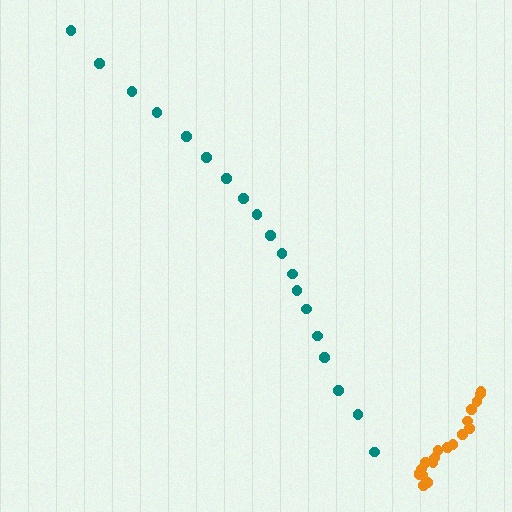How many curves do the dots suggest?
There are 2 distinct paths.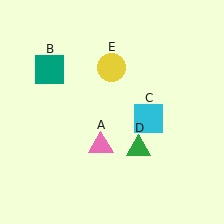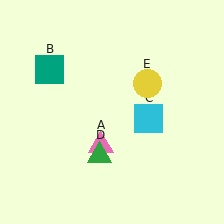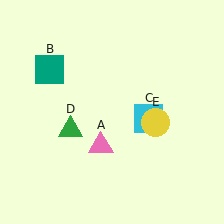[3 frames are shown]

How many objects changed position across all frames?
2 objects changed position: green triangle (object D), yellow circle (object E).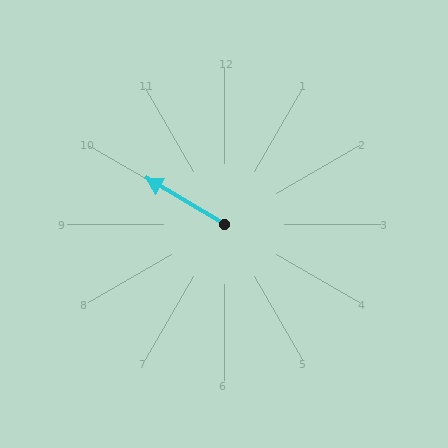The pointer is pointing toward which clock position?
Roughly 10 o'clock.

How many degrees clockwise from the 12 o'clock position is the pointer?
Approximately 301 degrees.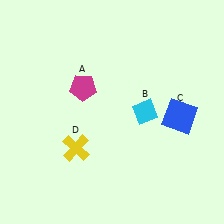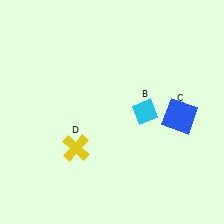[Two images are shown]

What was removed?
The magenta pentagon (A) was removed in Image 2.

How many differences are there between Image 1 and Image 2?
There is 1 difference between the two images.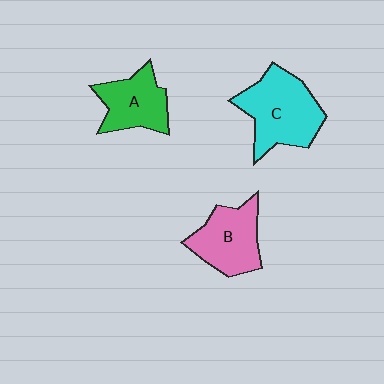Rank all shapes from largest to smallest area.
From largest to smallest: C (cyan), B (pink), A (green).